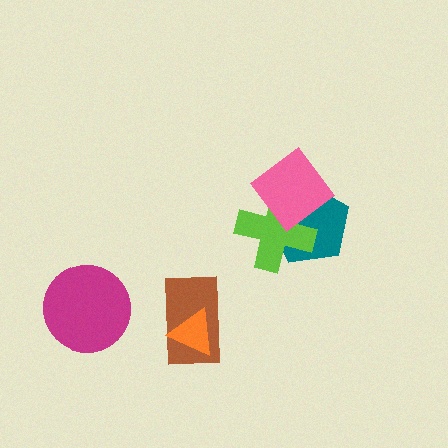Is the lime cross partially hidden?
Yes, it is partially covered by another shape.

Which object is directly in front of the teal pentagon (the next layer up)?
The lime cross is directly in front of the teal pentagon.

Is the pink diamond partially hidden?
No, no other shape covers it.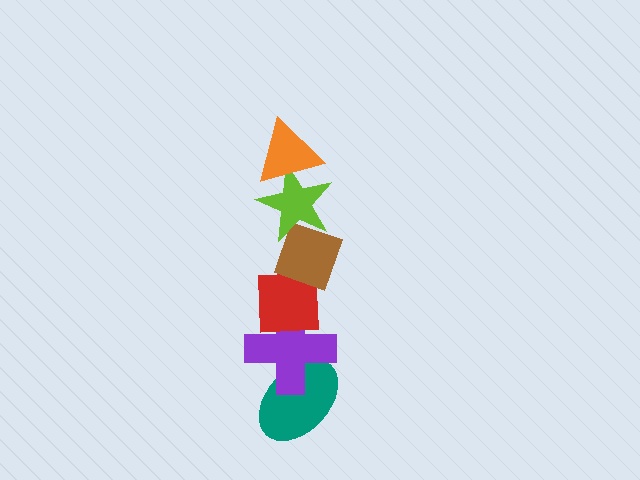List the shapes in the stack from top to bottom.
From top to bottom: the orange triangle, the lime star, the brown diamond, the red square, the purple cross, the teal ellipse.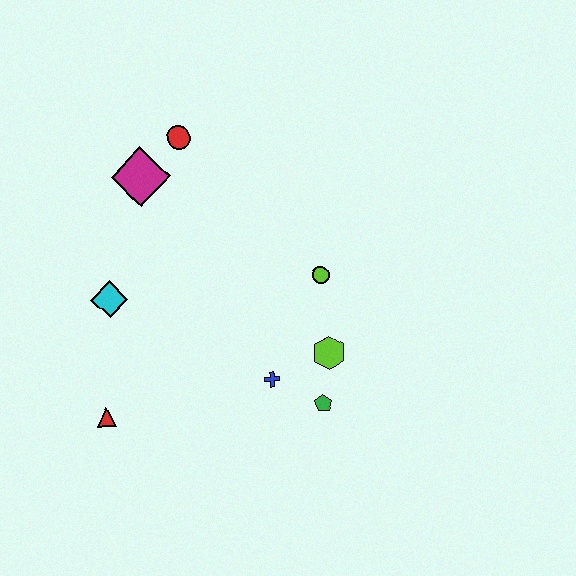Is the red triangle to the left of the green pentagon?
Yes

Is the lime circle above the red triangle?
Yes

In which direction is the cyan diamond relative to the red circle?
The cyan diamond is below the red circle.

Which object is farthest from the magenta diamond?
The green pentagon is farthest from the magenta diamond.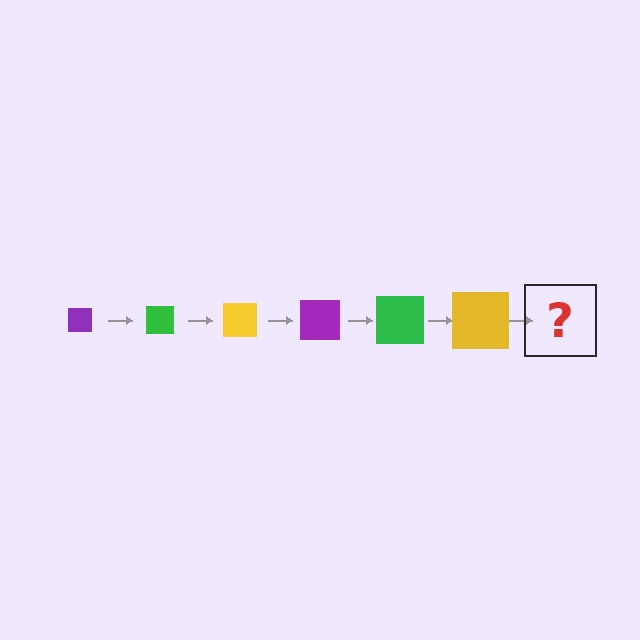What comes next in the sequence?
The next element should be a purple square, larger than the previous one.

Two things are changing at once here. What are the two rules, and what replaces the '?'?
The two rules are that the square grows larger each step and the color cycles through purple, green, and yellow. The '?' should be a purple square, larger than the previous one.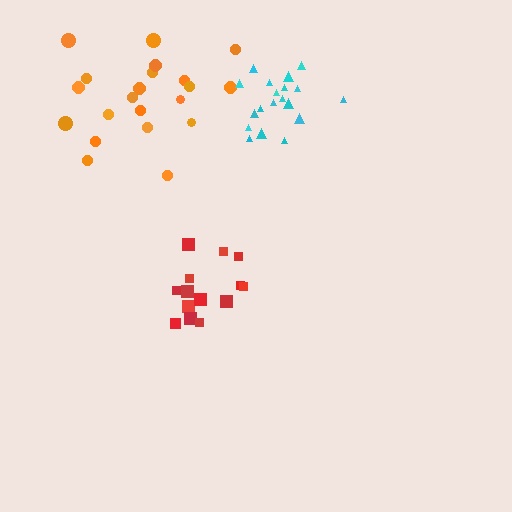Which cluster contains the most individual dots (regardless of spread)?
Orange (21).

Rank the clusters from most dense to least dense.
cyan, red, orange.